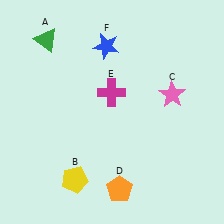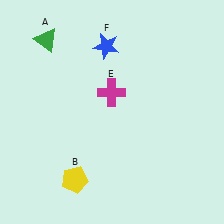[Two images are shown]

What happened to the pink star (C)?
The pink star (C) was removed in Image 2. It was in the top-right area of Image 1.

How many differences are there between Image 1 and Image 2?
There are 2 differences between the two images.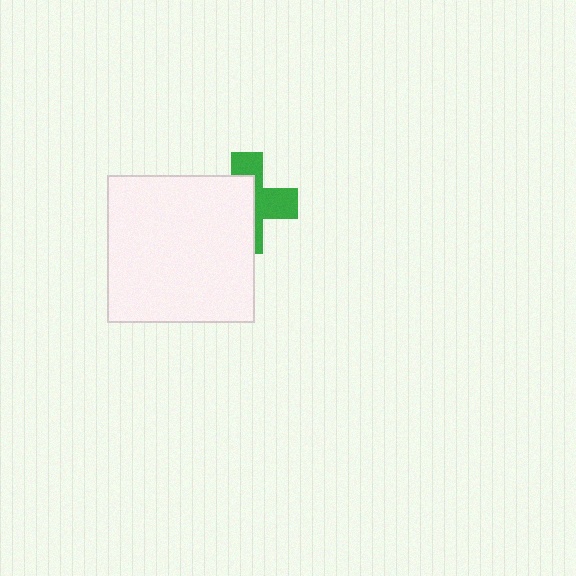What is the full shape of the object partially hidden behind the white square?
The partially hidden object is a green cross.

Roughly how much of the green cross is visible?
About half of it is visible (roughly 45%).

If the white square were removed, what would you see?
You would see the complete green cross.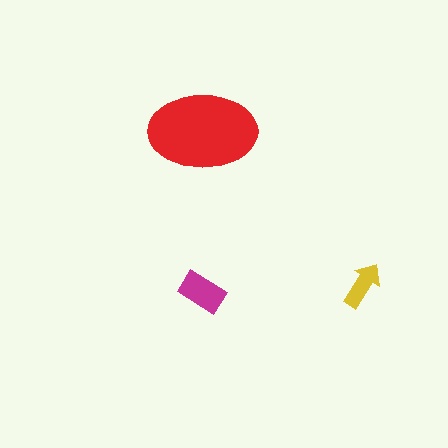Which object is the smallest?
The yellow arrow.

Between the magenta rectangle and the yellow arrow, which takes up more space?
The magenta rectangle.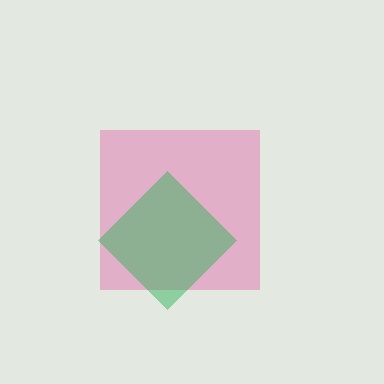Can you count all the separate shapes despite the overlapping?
Yes, there are 2 separate shapes.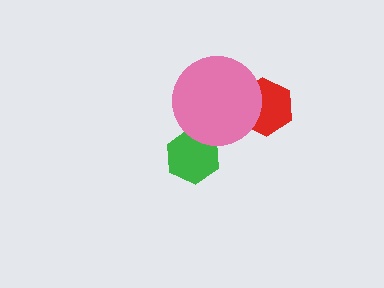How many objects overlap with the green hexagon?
1 object overlaps with the green hexagon.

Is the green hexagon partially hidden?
Yes, it is partially covered by another shape.